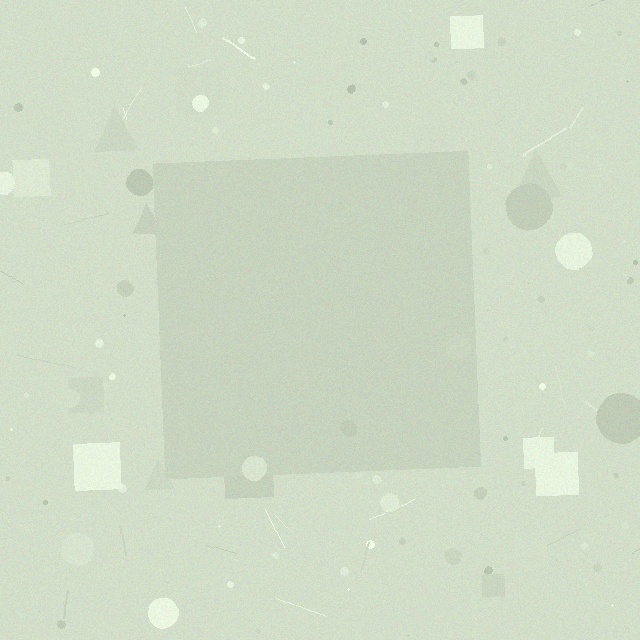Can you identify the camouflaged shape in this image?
The camouflaged shape is a square.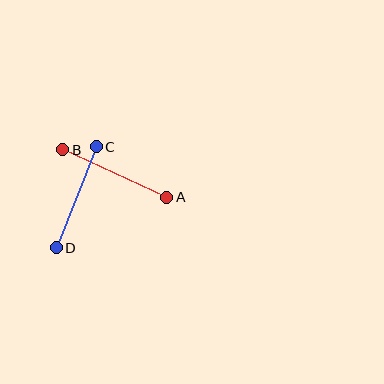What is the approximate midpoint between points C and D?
The midpoint is at approximately (76, 197) pixels.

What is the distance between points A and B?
The distance is approximately 114 pixels.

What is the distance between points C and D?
The distance is approximately 108 pixels.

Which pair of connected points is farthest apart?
Points A and B are farthest apart.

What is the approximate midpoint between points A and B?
The midpoint is at approximately (115, 173) pixels.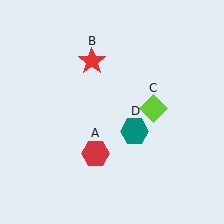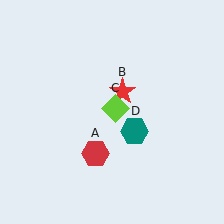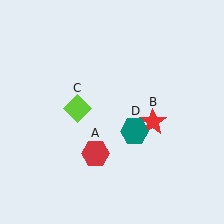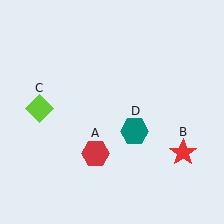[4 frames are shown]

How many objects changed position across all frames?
2 objects changed position: red star (object B), lime diamond (object C).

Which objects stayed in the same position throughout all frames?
Red hexagon (object A) and teal hexagon (object D) remained stationary.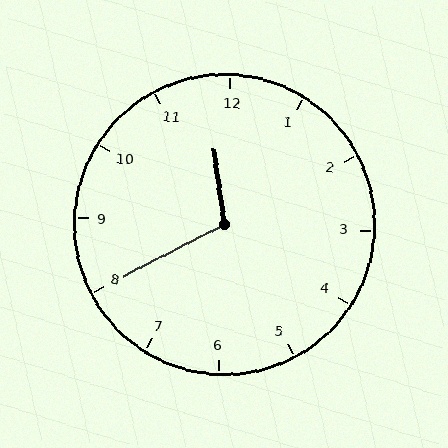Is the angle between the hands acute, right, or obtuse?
It is obtuse.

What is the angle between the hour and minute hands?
Approximately 110 degrees.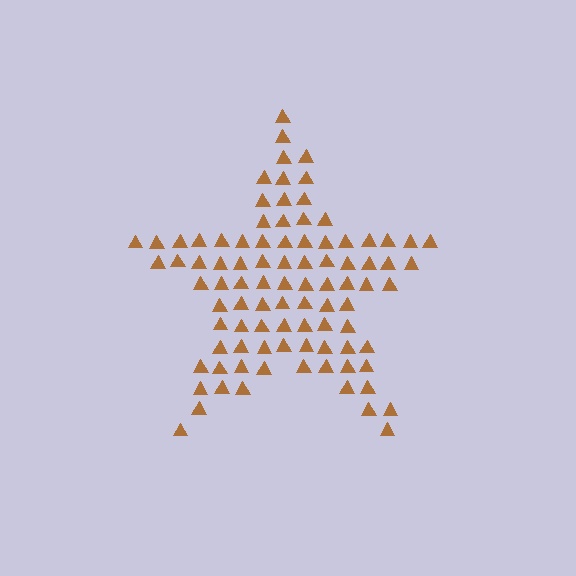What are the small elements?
The small elements are triangles.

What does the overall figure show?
The overall figure shows a star.